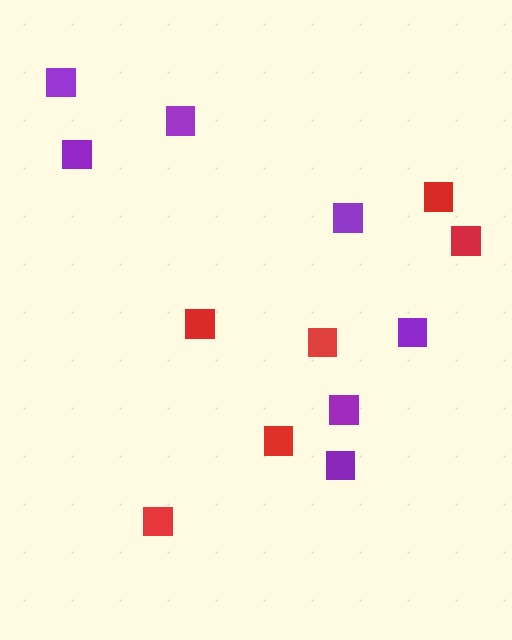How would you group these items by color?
There are 2 groups: one group of purple squares (7) and one group of red squares (6).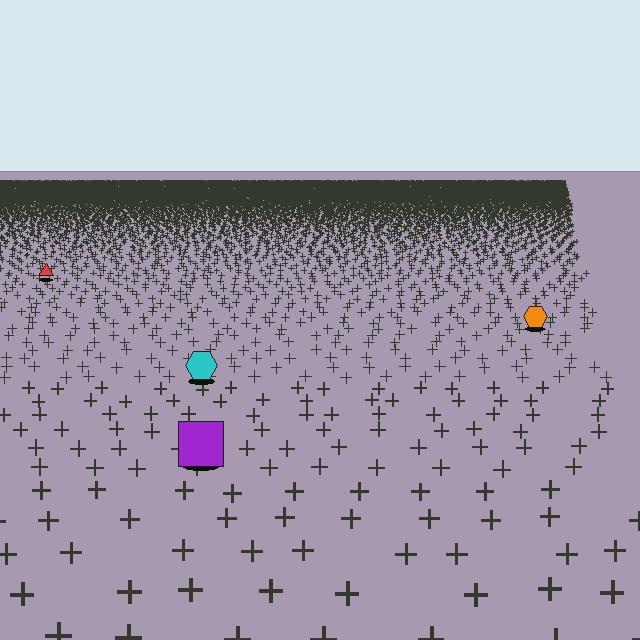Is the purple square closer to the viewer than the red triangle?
Yes. The purple square is closer — you can tell from the texture gradient: the ground texture is coarser near it.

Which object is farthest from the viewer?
The red triangle is farthest from the viewer. It appears smaller and the ground texture around it is denser.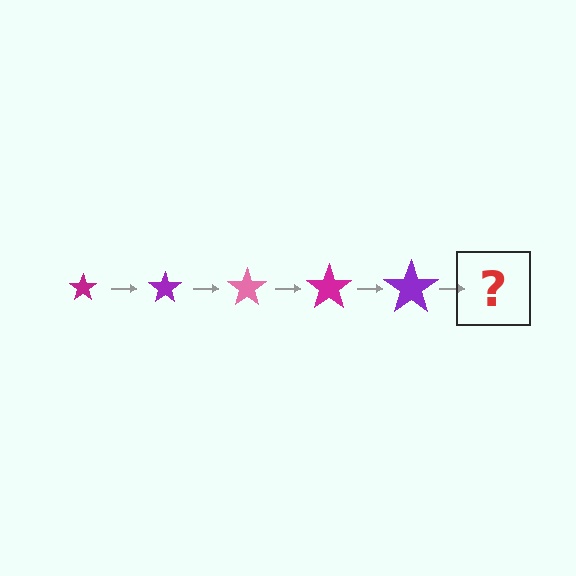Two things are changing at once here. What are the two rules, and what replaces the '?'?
The two rules are that the star grows larger each step and the color cycles through magenta, purple, and pink. The '?' should be a pink star, larger than the previous one.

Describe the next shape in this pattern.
It should be a pink star, larger than the previous one.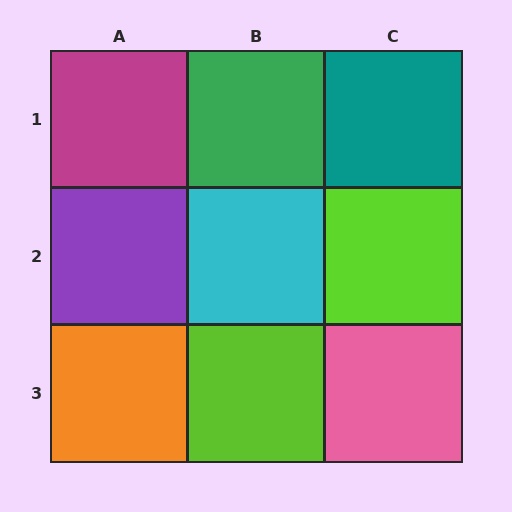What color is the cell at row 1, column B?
Green.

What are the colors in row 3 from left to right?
Orange, lime, pink.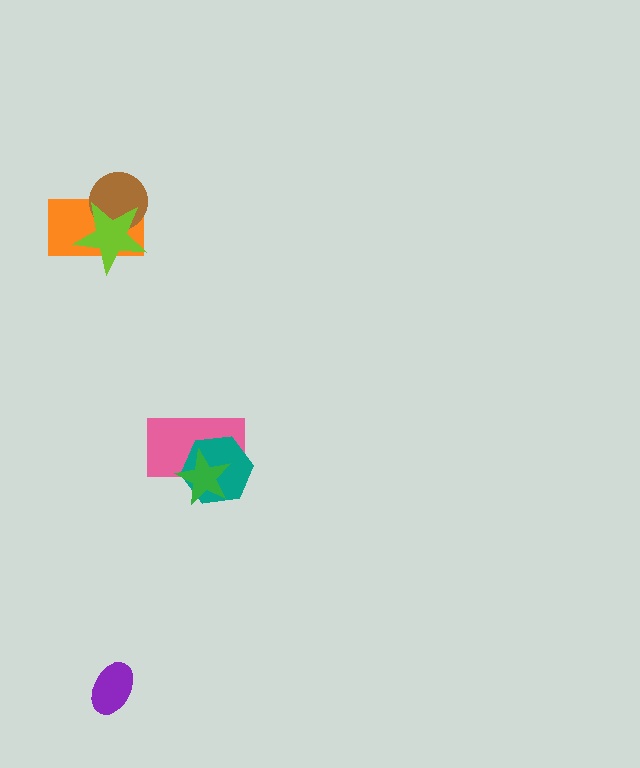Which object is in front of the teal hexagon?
The green star is in front of the teal hexagon.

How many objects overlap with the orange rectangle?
2 objects overlap with the orange rectangle.